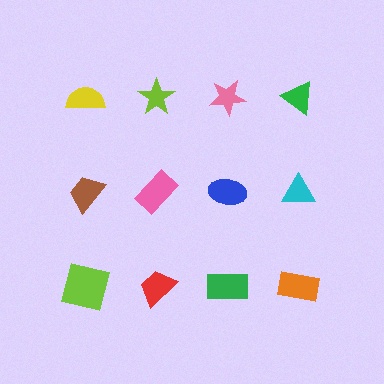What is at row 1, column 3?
A pink star.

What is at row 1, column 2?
A lime star.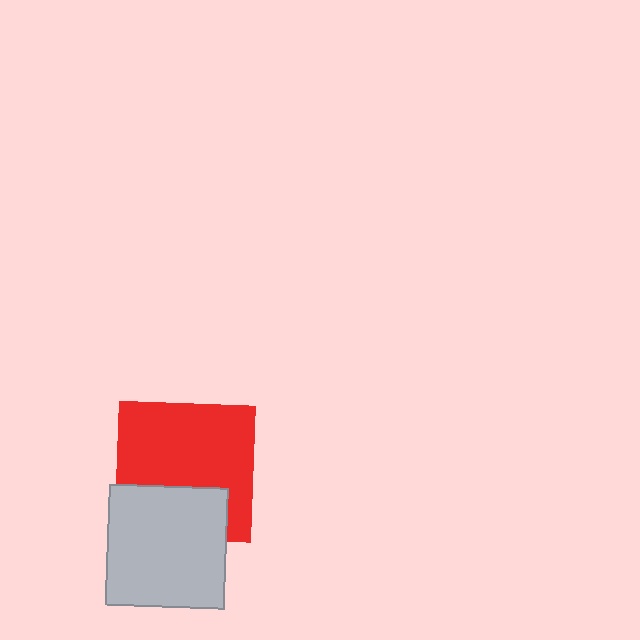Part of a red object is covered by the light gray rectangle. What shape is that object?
It is a square.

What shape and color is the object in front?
The object in front is a light gray rectangle.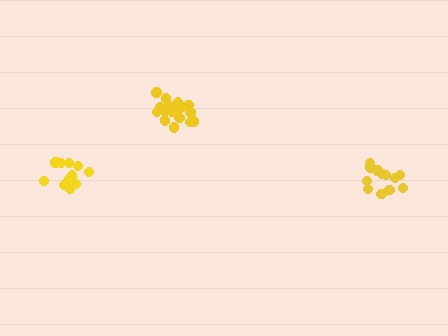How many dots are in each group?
Group 1: 15 dots, Group 2: 17 dots, Group 3: 12 dots (44 total).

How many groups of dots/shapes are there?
There are 3 groups.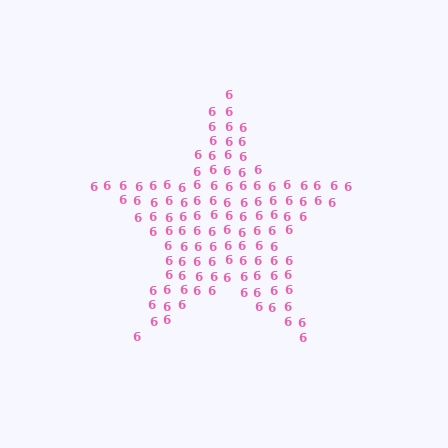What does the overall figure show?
The overall figure shows a star.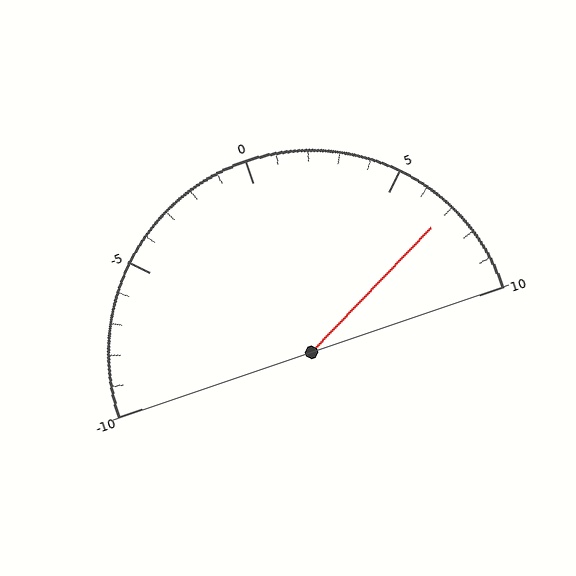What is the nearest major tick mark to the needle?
The nearest major tick mark is 5.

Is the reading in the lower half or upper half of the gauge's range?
The reading is in the upper half of the range (-10 to 10).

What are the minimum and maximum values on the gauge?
The gauge ranges from -10 to 10.